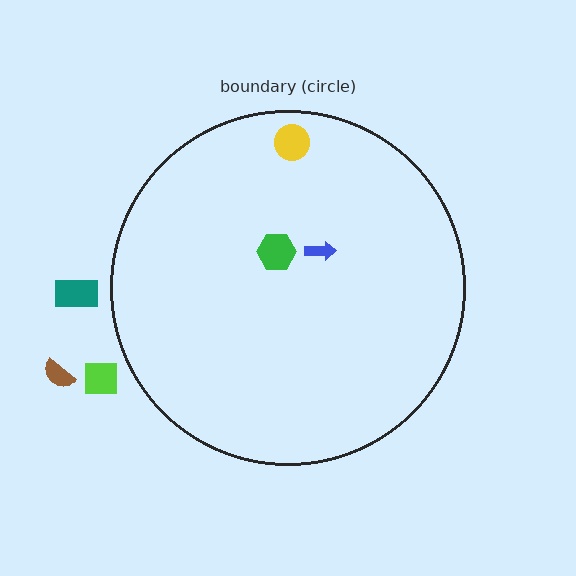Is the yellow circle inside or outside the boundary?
Inside.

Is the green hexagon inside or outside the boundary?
Inside.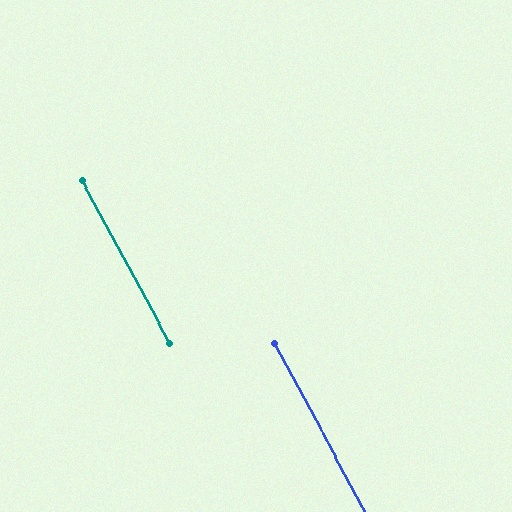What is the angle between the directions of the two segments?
Approximately 0 degrees.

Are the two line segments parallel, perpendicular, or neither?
Parallel — their directions differ by only 0.1°.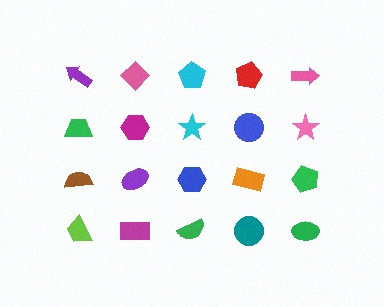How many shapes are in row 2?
5 shapes.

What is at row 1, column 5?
A pink arrow.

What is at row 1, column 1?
A purple arrow.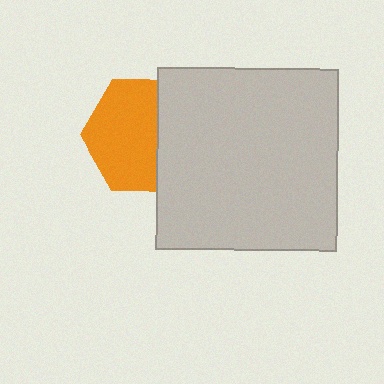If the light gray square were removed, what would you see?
You would see the complete orange hexagon.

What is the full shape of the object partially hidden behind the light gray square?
The partially hidden object is an orange hexagon.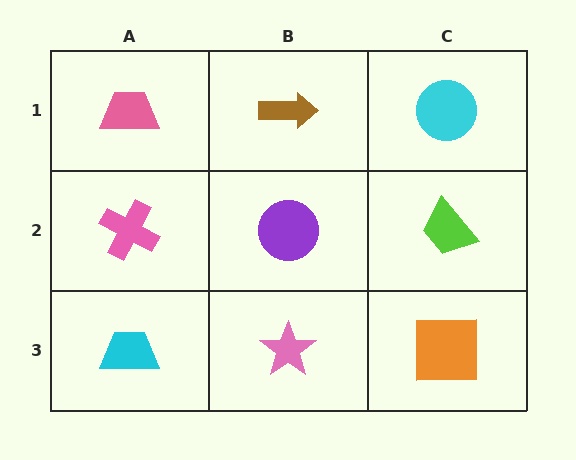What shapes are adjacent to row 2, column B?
A brown arrow (row 1, column B), a pink star (row 3, column B), a pink cross (row 2, column A), a lime trapezoid (row 2, column C).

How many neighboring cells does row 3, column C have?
2.